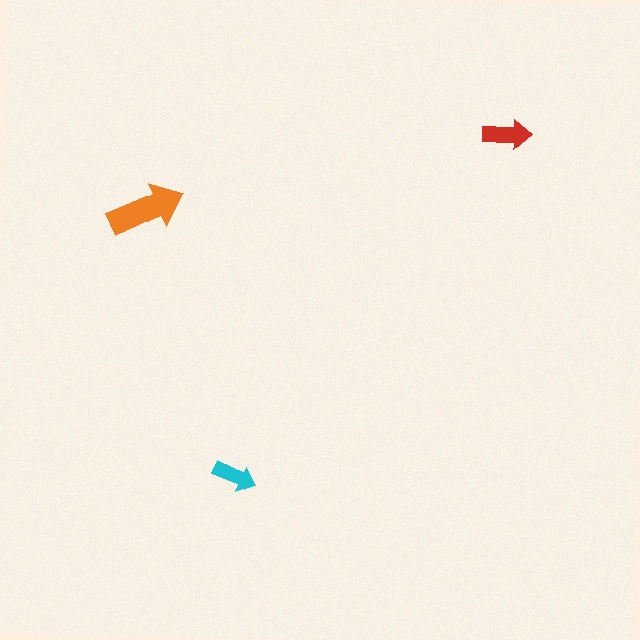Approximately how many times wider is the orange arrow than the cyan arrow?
About 1.5 times wider.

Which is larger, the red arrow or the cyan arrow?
The red one.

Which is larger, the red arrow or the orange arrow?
The orange one.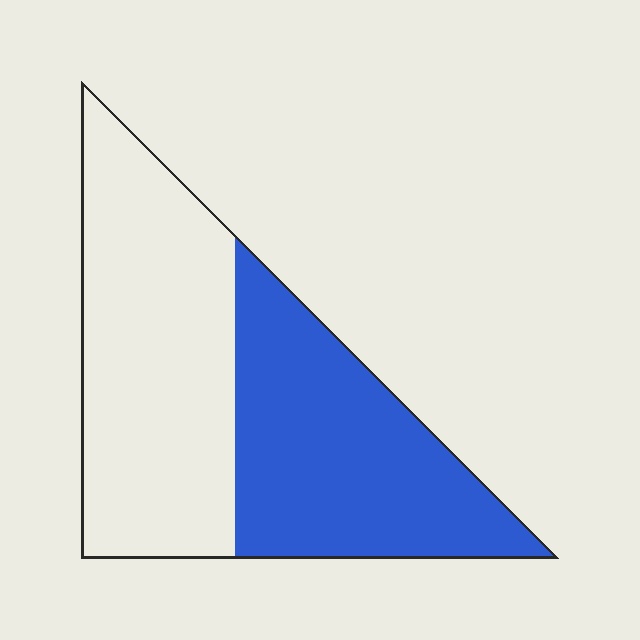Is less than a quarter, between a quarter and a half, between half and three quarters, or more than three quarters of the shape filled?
Between a quarter and a half.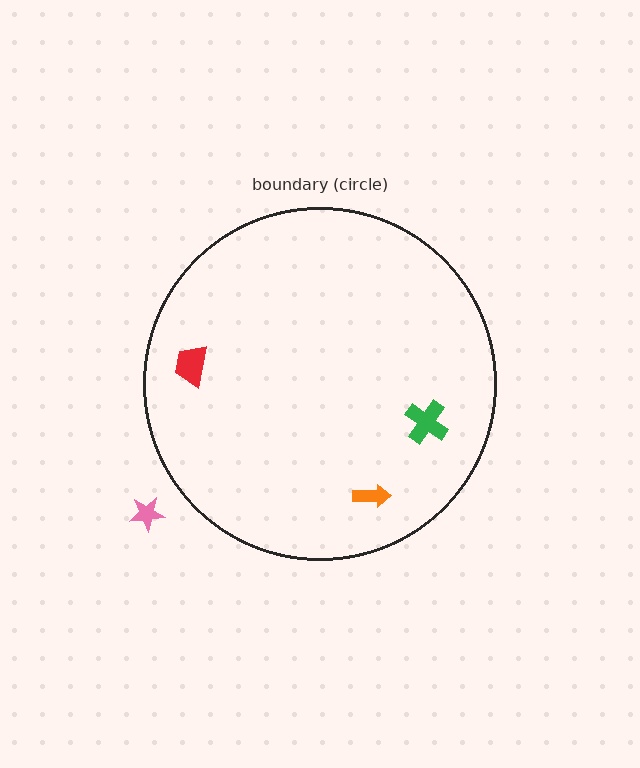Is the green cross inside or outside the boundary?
Inside.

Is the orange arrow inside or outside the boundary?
Inside.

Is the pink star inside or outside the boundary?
Outside.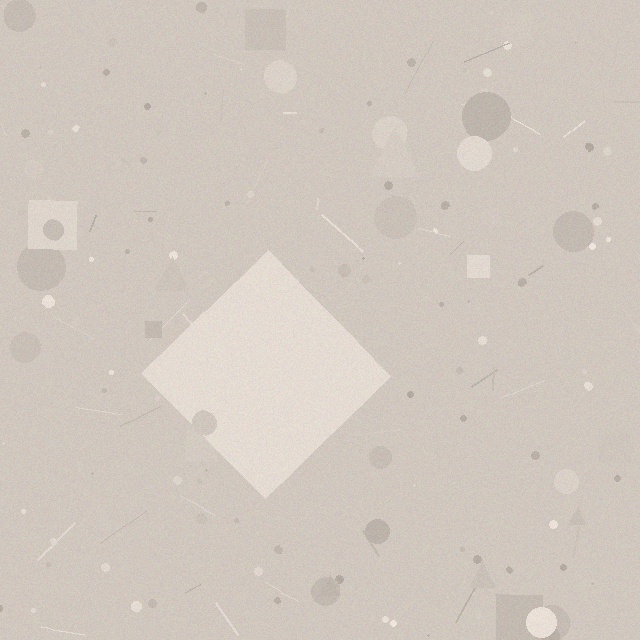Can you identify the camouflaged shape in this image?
The camouflaged shape is a diamond.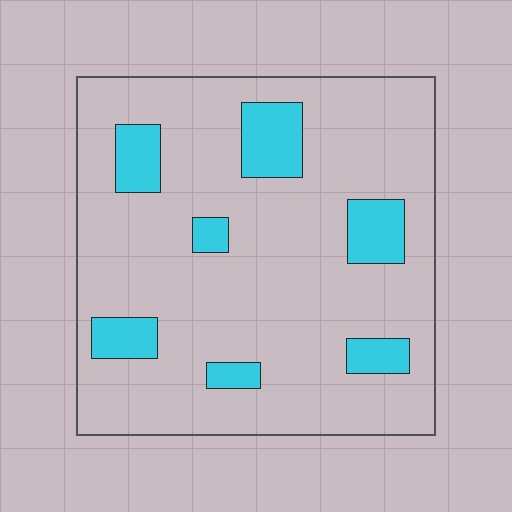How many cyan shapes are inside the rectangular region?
7.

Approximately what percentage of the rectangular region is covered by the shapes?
Approximately 15%.